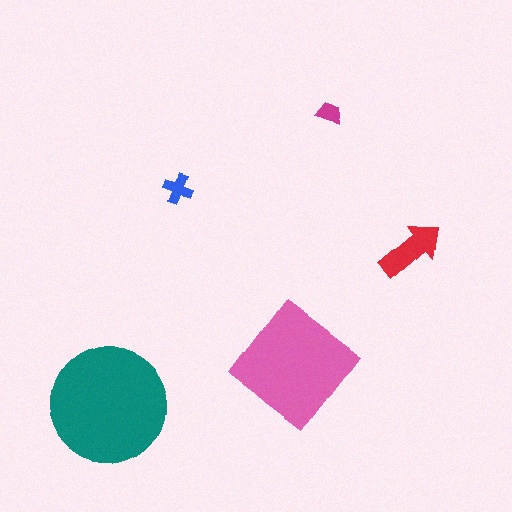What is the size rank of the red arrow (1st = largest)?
3rd.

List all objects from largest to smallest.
The teal circle, the pink diamond, the red arrow, the blue cross, the magenta trapezoid.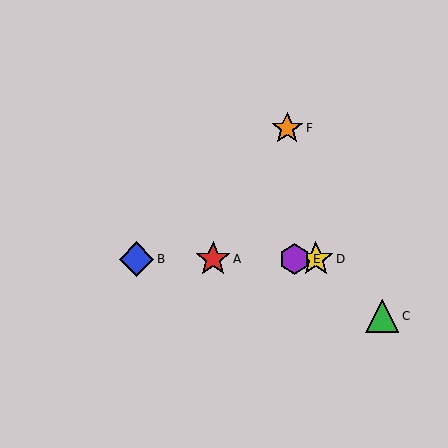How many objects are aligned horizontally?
4 objects (A, B, D, E) are aligned horizontally.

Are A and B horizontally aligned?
Yes, both are at y≈259.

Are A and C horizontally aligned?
No, A is at y≈259 and C is at y≈316.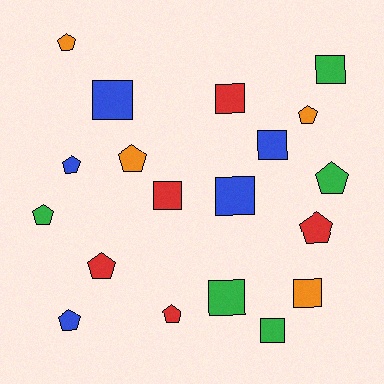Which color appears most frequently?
Green, with 5 objects.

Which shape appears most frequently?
Pentagon, with 10 objects.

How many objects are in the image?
There are 19 objects.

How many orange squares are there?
There is 1 orange square.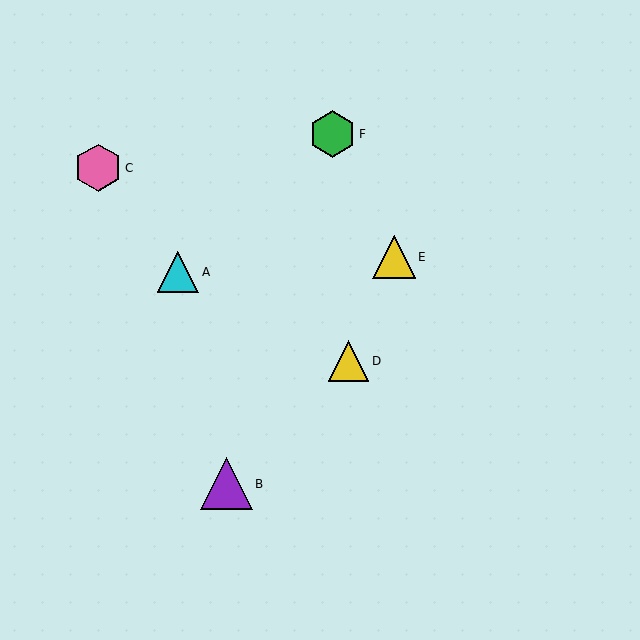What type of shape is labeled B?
Shape B is a purple triangle.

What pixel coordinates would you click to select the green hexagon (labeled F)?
Click at (333, 134) to select the green hexagon F.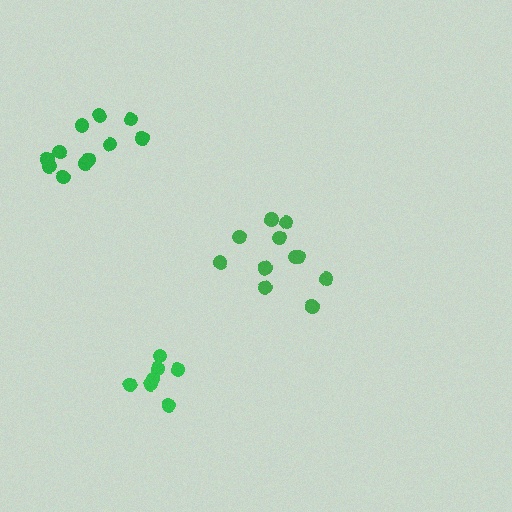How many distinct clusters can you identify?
There are 3 distinct clusters.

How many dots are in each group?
Group 1: 11 dots, Group 2: 7 dots, Group 3: 11 dots (29 total).